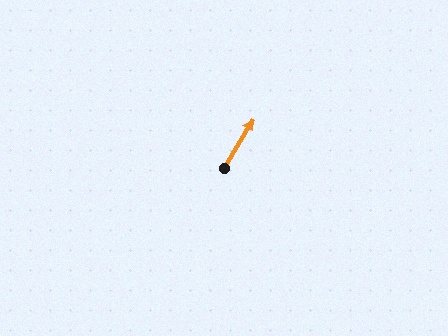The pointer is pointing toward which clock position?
Roughly 1 o'clock.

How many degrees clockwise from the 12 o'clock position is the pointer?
Approximately 31 degrees.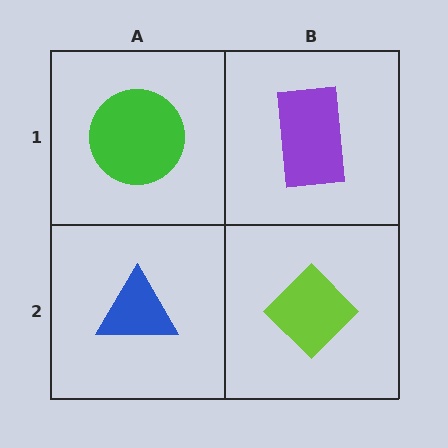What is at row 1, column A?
A green circle.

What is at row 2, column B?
A lime diamond.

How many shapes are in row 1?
2 shapes.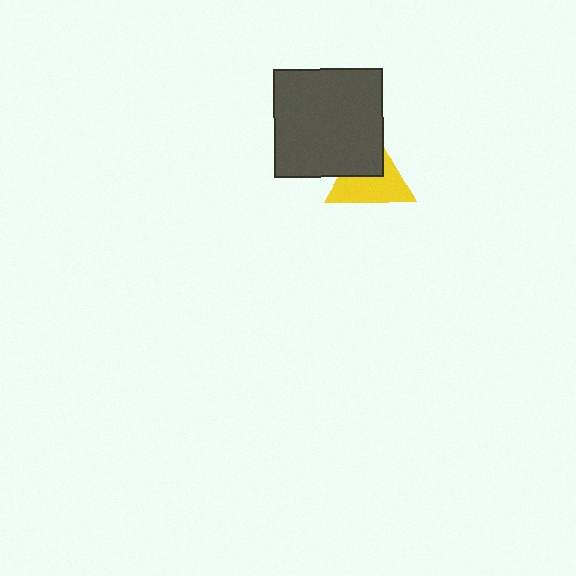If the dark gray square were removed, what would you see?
You would see the complete yellow triangle.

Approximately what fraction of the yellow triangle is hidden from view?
Roughly 38% of the yellow triangle is hidden behind the dark gray square.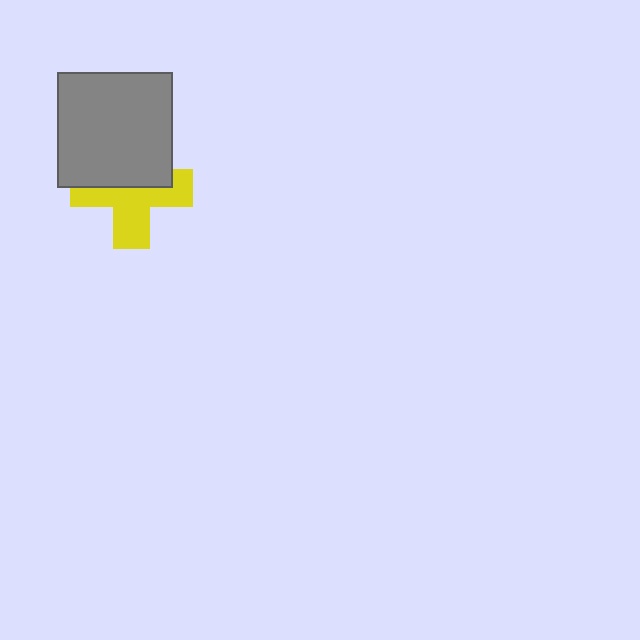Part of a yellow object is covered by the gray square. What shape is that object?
It is a cross.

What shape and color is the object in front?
The object in front is a gray square.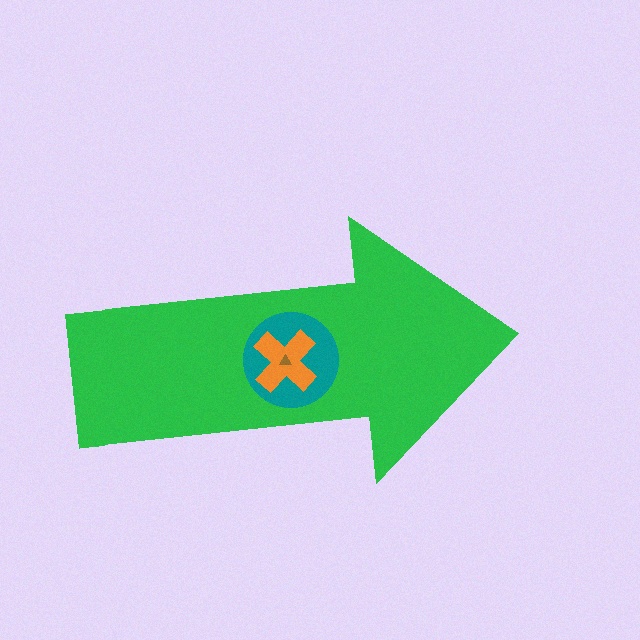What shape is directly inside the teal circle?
The orange cross.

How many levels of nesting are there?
4.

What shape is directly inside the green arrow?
The teal circle.